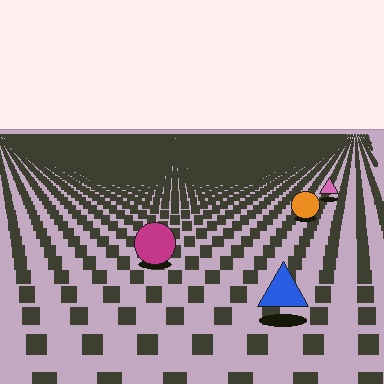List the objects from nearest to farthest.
From nearest to farthest: the blue triangle, the magenta circle, the orange circle, the pink triangle.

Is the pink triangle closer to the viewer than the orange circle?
No. The orange circle is closer — you can tell from the texture gradient: the ground texture is coarser near it.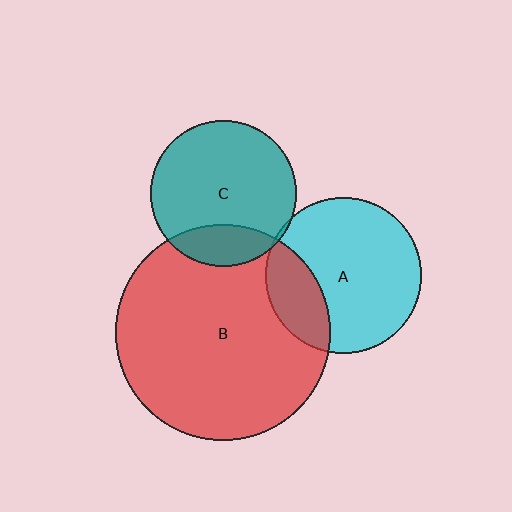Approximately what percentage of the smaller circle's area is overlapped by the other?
Approximately 5%.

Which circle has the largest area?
Circle B (red).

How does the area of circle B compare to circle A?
Approximately 1.9 times.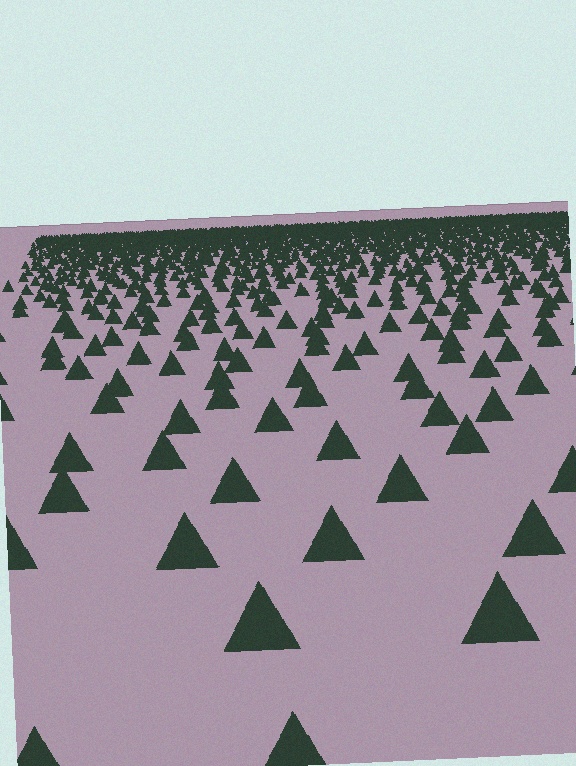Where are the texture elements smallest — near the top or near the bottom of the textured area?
Near the top.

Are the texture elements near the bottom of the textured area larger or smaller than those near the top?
Larger. Near the bottom, elements are closer to the viewer and appear at a bigger on-screen size.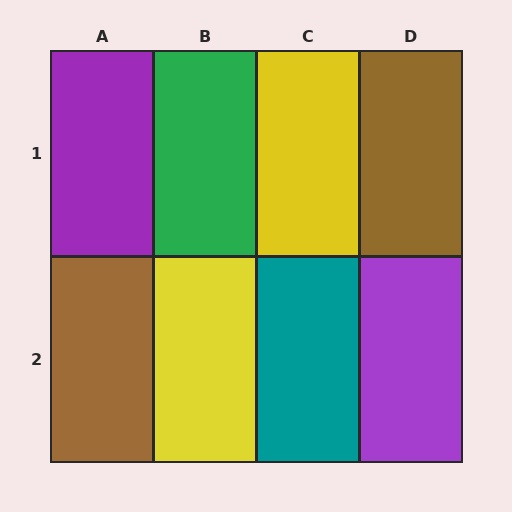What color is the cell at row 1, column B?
Green.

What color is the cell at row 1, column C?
Yellow.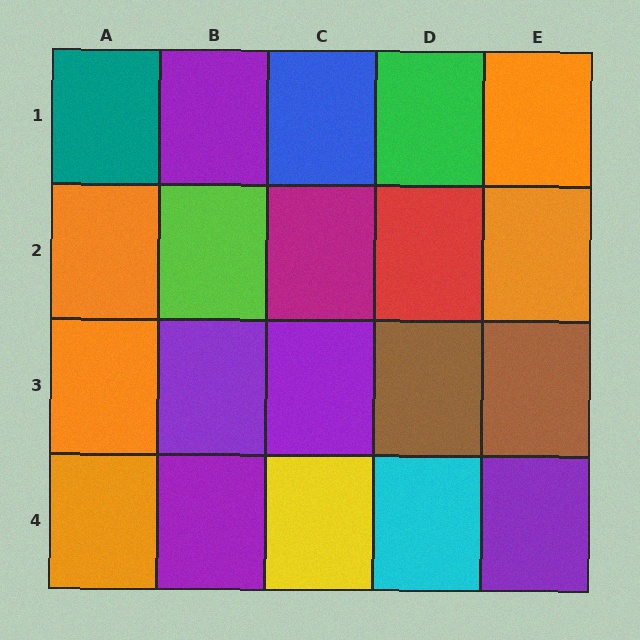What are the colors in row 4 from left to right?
Orange, purple, yellow, cyan, purple.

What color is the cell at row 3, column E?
Brown.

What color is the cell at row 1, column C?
Blue.